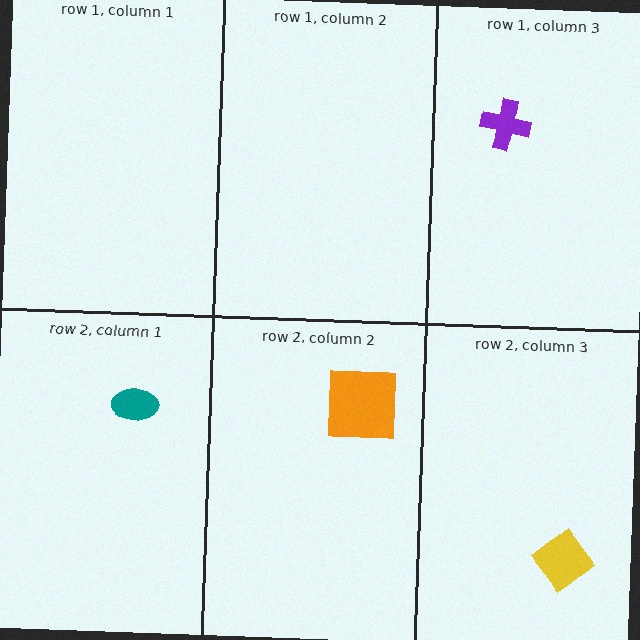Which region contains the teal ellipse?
The row 2, column 1 region.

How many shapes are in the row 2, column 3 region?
1.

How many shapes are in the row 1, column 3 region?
1.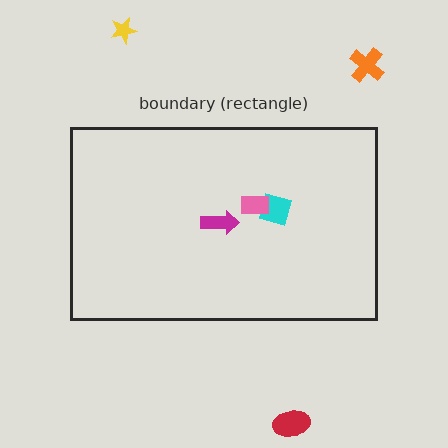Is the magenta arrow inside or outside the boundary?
Inside.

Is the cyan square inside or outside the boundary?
Inside.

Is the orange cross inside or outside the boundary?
Outside.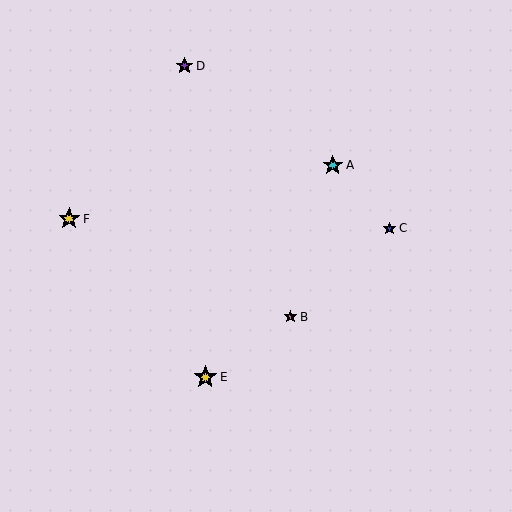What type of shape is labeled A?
Shape A is a cyan star.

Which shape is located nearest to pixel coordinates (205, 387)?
The yellow star (labeled E) at (205, 377) is nearest to that location.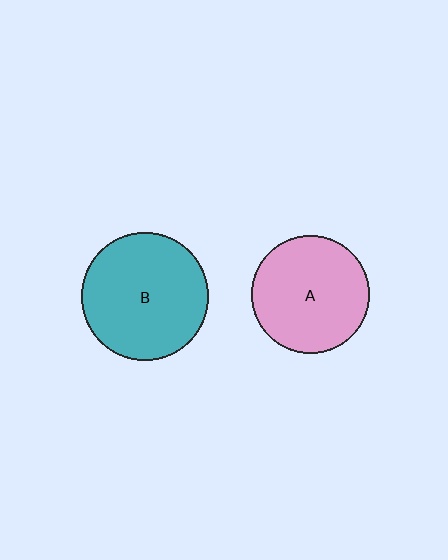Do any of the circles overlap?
No, none of the circles overlap.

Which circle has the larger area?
Circle B (teal).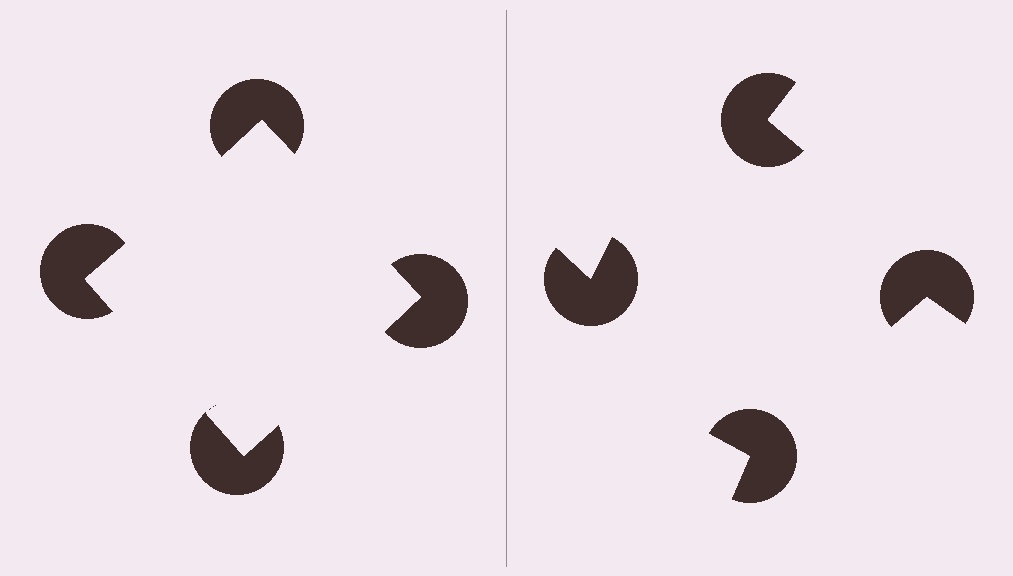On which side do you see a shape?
An illusory square appears on the left side. On the right side the wedge cuts are rotated, so no coherent shape forms.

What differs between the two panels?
The pac-man discs are positioned identically on both sides; only the wedge orientations differ. On the left they align to a square; on the right they are misaligned.